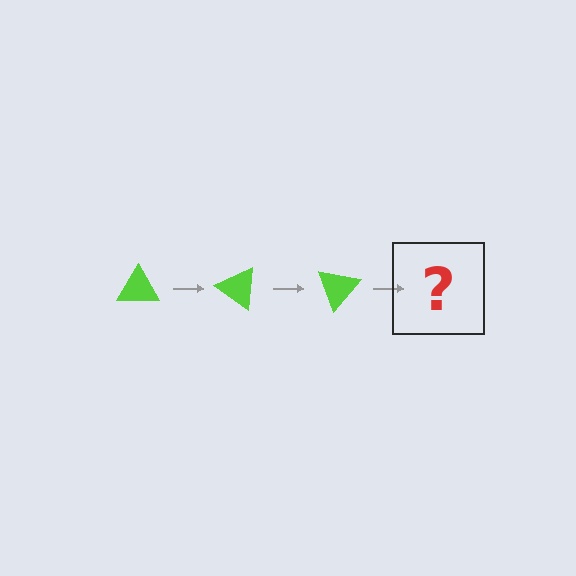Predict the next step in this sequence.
The next step is a lime triangle rotated 105 degrees.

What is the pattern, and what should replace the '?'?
The pattern is that the triangle rotates 35 degrees each step. The '?' should be a lime triangle rotated 105 degrees.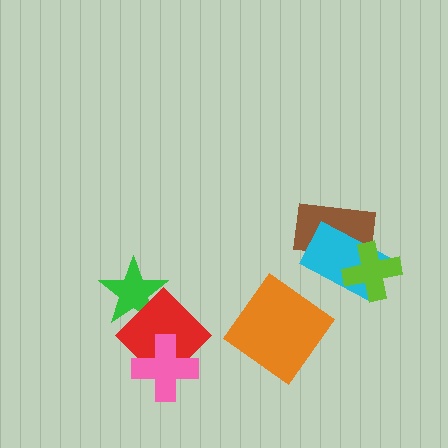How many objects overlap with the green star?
1 object overlaps with the green star.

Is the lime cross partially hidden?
No, no other shape covers it.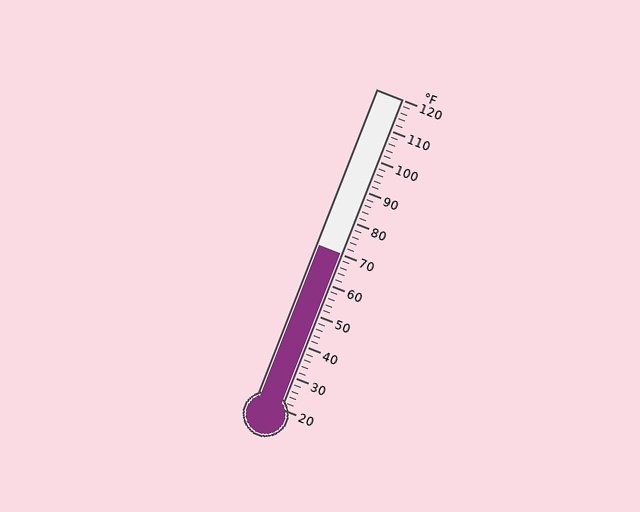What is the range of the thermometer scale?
The thermometer scale ranges from 20°F to 120°F.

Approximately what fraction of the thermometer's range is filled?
The thermometer is filled to approximately 50% of its range.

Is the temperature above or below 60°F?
The temperature is above 60°F.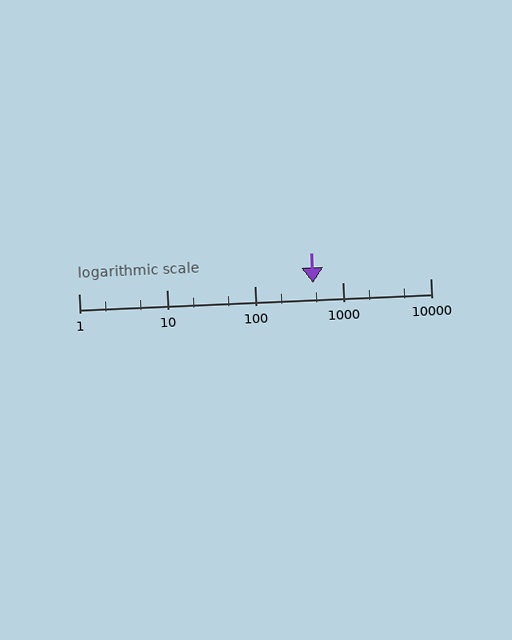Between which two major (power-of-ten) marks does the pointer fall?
The pointer is between 100 and 1000.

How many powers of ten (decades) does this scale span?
The scale spans 4 decades, from 1 to 10000.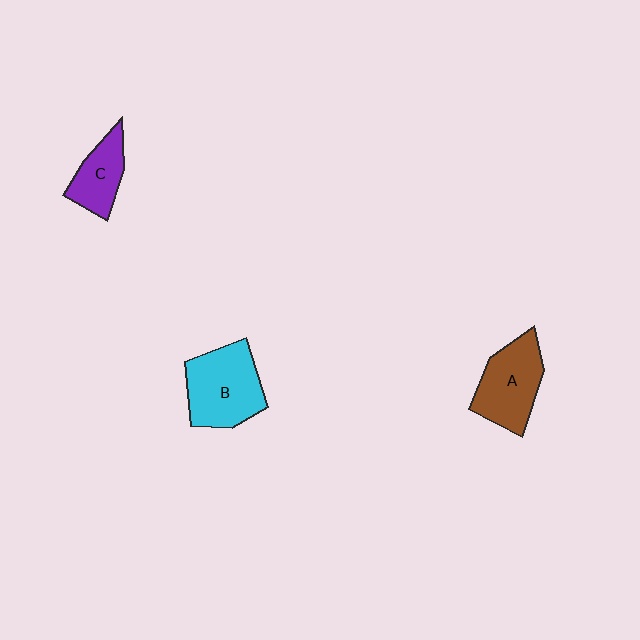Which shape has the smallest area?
Shape C (purple).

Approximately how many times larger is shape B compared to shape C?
Approximately 1.7 times.